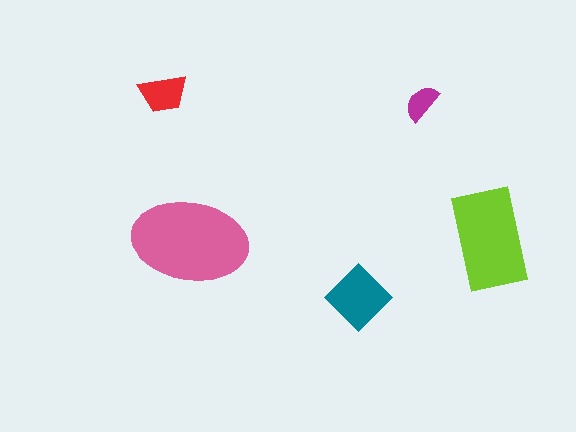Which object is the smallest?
The magenta semicircle.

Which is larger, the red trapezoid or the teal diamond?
The teal diamond.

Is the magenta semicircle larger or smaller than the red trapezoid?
Smaller.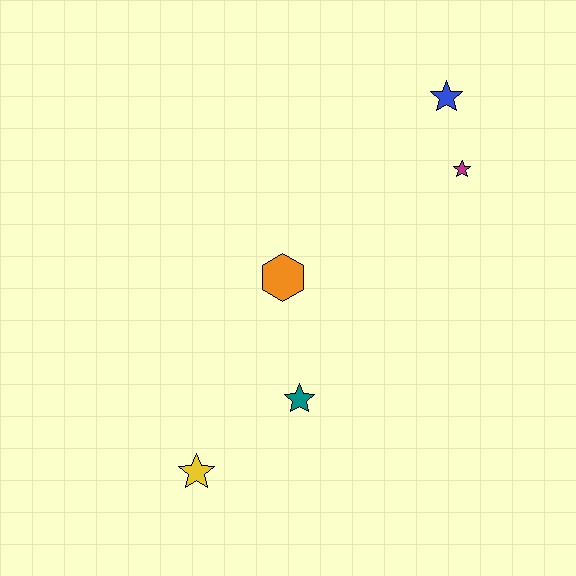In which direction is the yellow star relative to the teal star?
The yellow star is to the left of the teal star.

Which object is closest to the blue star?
The magenta star is closest to the blue star.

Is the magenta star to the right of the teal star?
Yes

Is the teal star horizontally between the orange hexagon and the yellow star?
No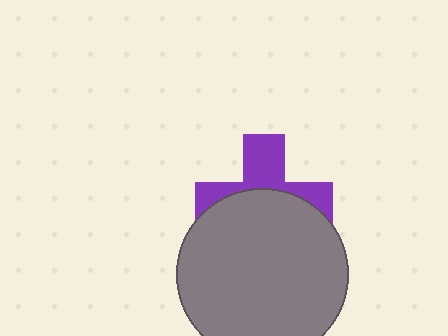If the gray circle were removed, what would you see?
You would see the complete purple cross.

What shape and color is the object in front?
The object in front is a gray circle.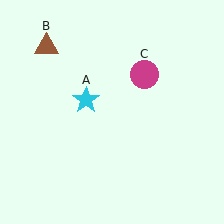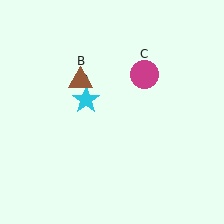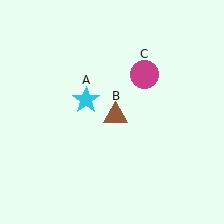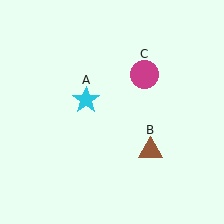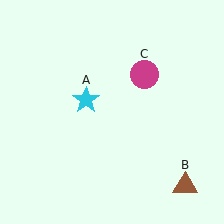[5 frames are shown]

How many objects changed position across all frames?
1 object changed position: brown triangle (object B).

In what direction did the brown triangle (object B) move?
The brown triangle (object B) moved down and to the right.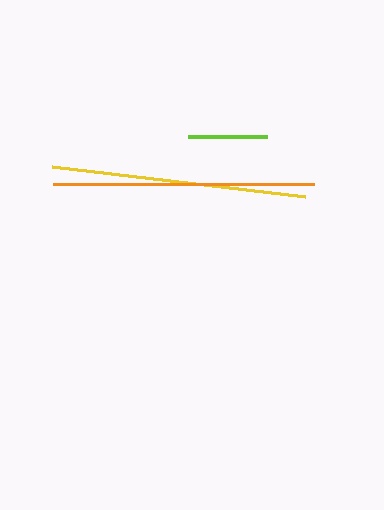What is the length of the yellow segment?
The yellow segment is approximately 255 pixels long.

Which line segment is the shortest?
The lime line is the shortest at approximately 79 pixels.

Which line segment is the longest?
The orange line is the longest at approximately 262 pixels.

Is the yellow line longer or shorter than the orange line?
The orange line is longer than the yellow line.